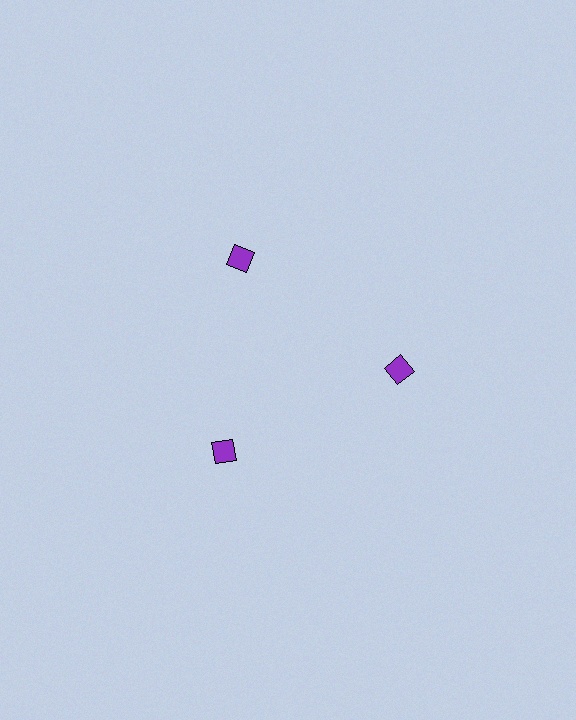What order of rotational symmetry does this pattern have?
This pattern has 3-fold rotational symmetry.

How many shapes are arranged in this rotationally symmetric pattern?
There are 3 shapes, arranged in 3 groups of 1.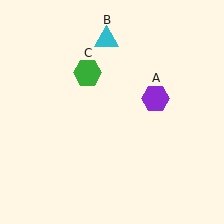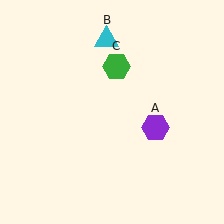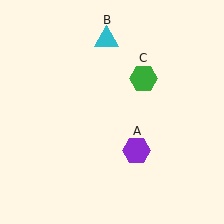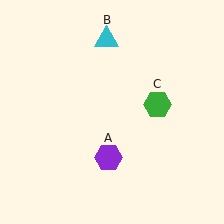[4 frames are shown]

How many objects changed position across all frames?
2 objects changed position: purple hexagon (object A), green hexagon (object C).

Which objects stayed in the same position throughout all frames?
Cyan triangle (object B) remained stationary.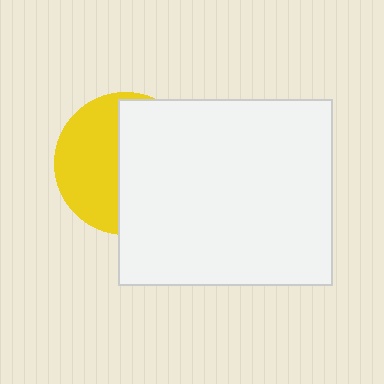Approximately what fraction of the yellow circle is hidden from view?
Roughly 56% of the yellow circle is hidden behind the white rectangle.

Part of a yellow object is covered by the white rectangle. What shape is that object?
It is a circle.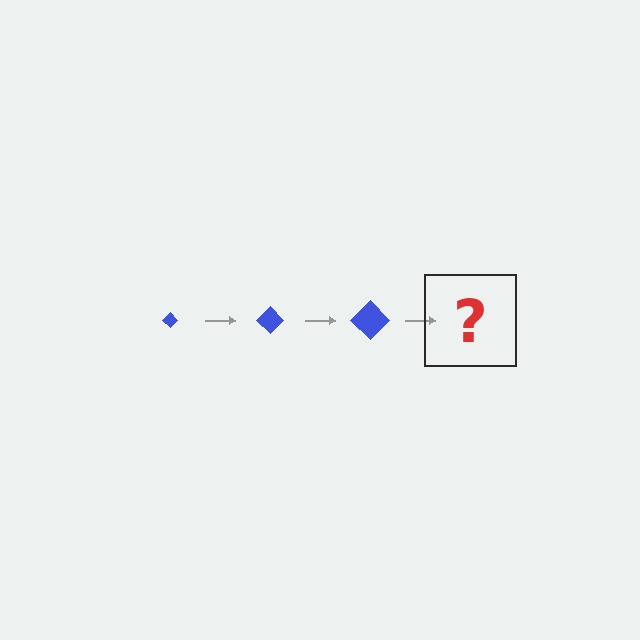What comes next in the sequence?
The next element should be a blue diamond, larger than the previous one.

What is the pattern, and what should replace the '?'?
The pattern is that the diamond gets progressively larger each step. The '?' should be a blue diamond, larger than the previous one.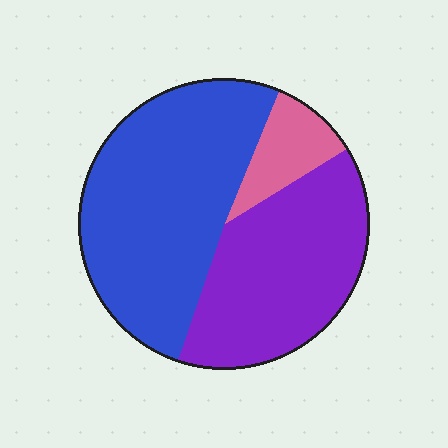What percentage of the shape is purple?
Purple covers 39% of the shape.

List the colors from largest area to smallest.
From largest to smallest: blue, purple, pink.